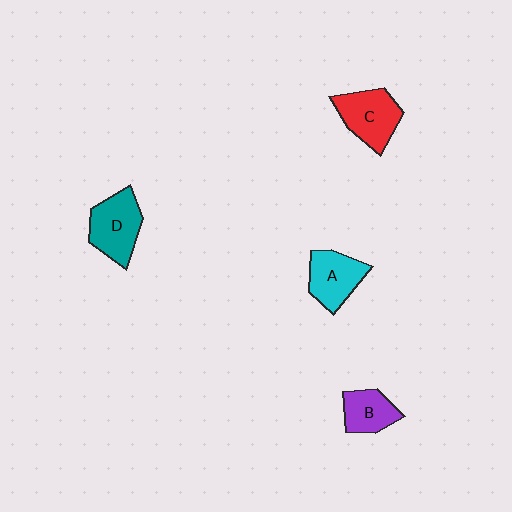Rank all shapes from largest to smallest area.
From largest to smallest: D (teal), C (red), A (cyan), B (purple).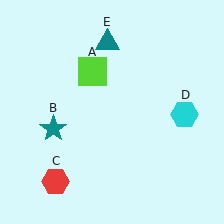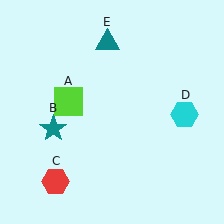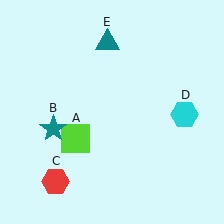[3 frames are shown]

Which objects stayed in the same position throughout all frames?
Teal star (object B) and red hexagon (object C) and cyan hexagon (object D) and teal triangle (object E) remained stationary.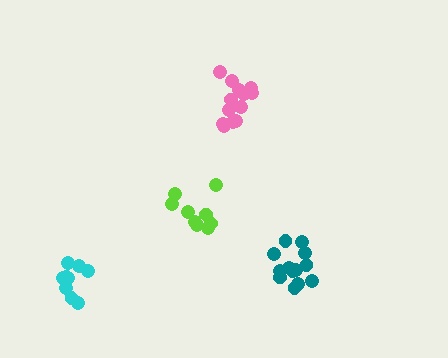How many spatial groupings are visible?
There are 4 spatial groupings.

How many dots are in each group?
Group 1: 10 dots, Group 2: 13 dots, Group 3: 13 dots, Group 4: 9 dots (45 total).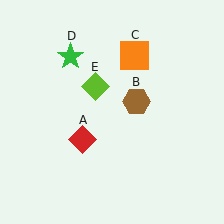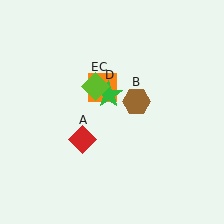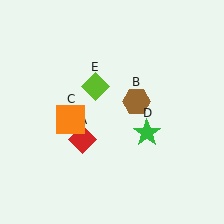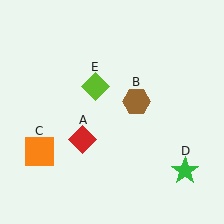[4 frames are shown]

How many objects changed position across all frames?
2 objects changed position: orange square (object C), green star (object D).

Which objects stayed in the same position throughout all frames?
Red diamond (object A) and brown hexagon (object B) and lime diamond (object E) remained stationary.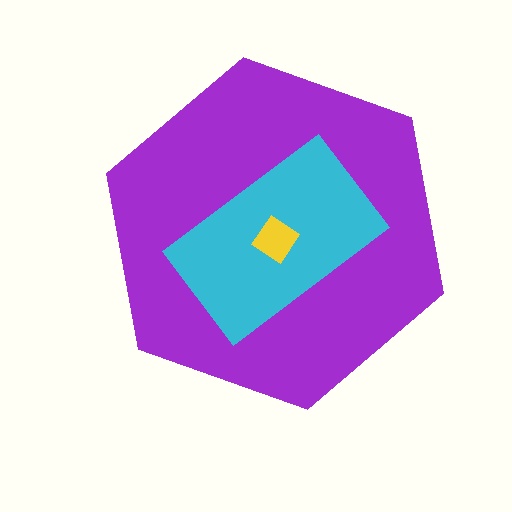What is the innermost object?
The yellow diamond.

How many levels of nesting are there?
3.